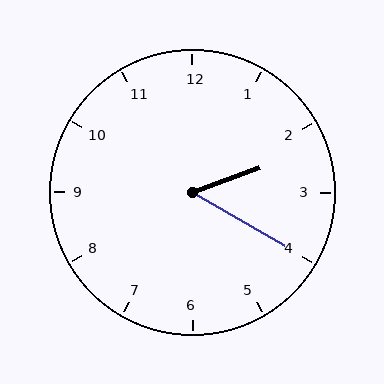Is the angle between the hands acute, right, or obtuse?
It is acute.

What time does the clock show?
2:20.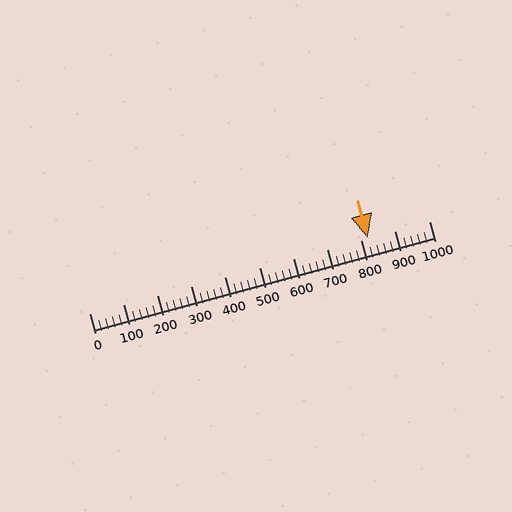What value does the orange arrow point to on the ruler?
The orange arrow points to approximately 820.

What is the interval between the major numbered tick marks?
The major tick marks are spaced 100 units apart.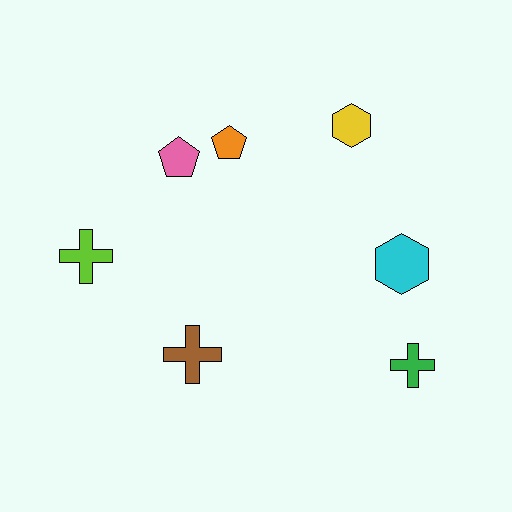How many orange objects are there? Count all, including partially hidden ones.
There is 1 orange object.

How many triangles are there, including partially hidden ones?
There are no triangles.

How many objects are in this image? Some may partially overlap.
There are 7 objects.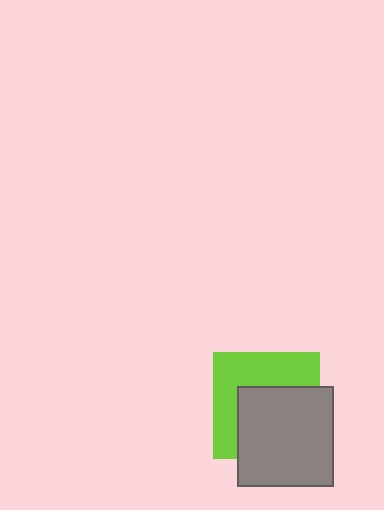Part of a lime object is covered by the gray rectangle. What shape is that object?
It is a square.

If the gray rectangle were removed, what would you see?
You would see the complete lime square.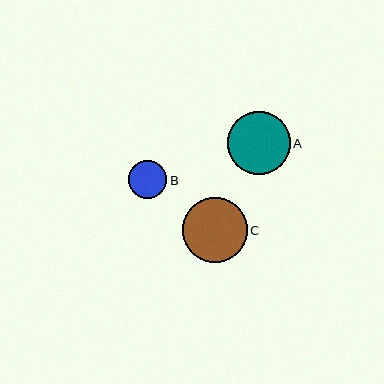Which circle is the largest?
Circle C is the largest with a size of approximately 64 pixels.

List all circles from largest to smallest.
From largest to smallest: C, A, B.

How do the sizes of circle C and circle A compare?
Circle C and circle A are approximately the same size.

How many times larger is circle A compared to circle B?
Circle A is approximately 1.7 times the size of circle B.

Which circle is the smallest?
Circle B is the smallest with a size of approximately 38 pixels.